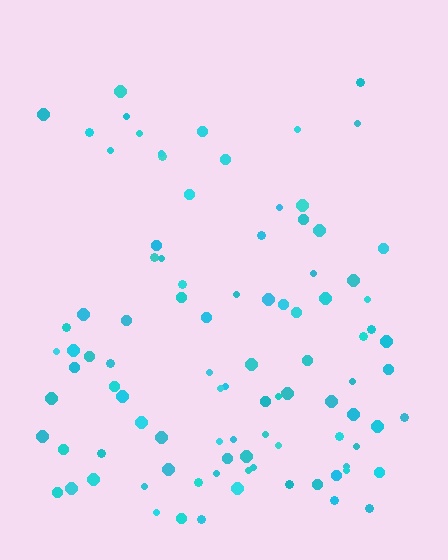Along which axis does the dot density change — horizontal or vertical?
Vertical.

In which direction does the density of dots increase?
From top to bottom, with the bottom side densest.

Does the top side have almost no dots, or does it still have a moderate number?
Still a moderate number, just noticeably fewer than the bottom.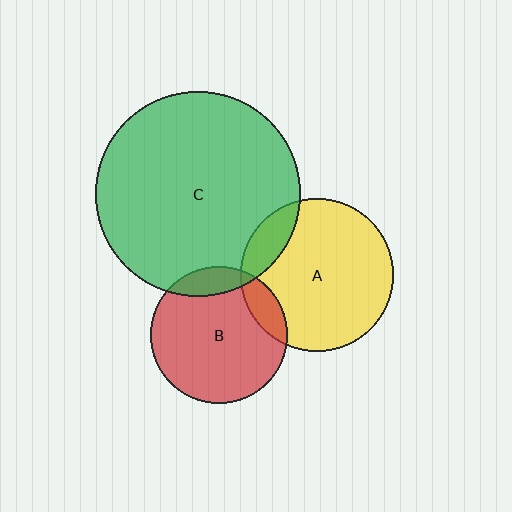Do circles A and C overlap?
Yes.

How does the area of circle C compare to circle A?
Approximately 1.8 times.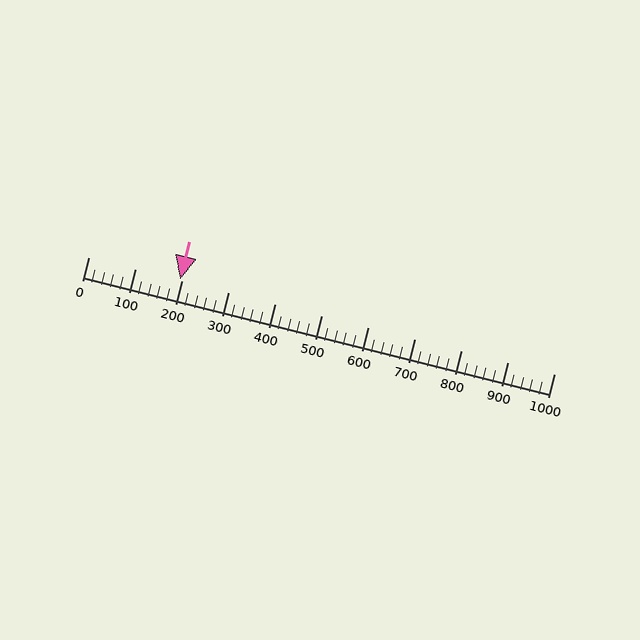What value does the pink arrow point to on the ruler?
The pink arrow points to approximately 196.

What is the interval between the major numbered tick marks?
The major tick marks are spaced 100 units apart.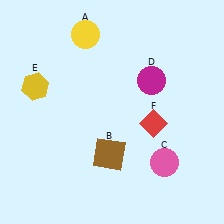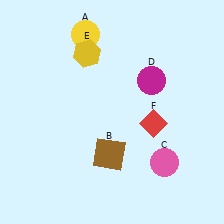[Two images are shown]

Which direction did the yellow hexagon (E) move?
The yellow hexagon (E) moved right.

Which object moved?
The yellow hexagon (E) moved right.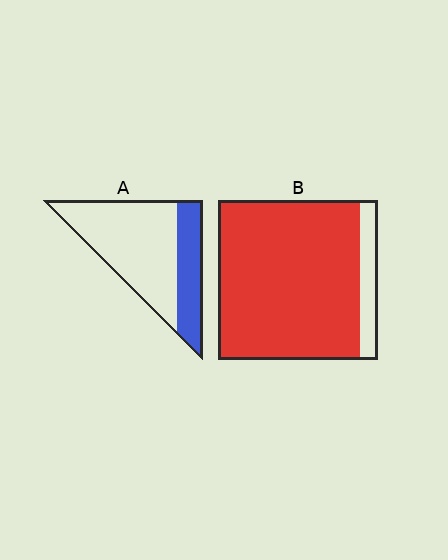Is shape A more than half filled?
No.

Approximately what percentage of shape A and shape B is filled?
A is approximately 30% and B is approximately 90%.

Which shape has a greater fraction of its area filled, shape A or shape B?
Shape B.